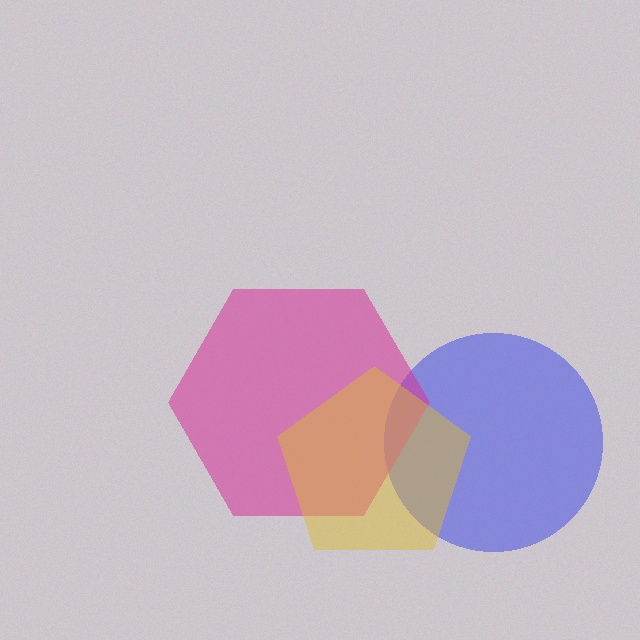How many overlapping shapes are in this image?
There are 3 overlapping shapes in the image.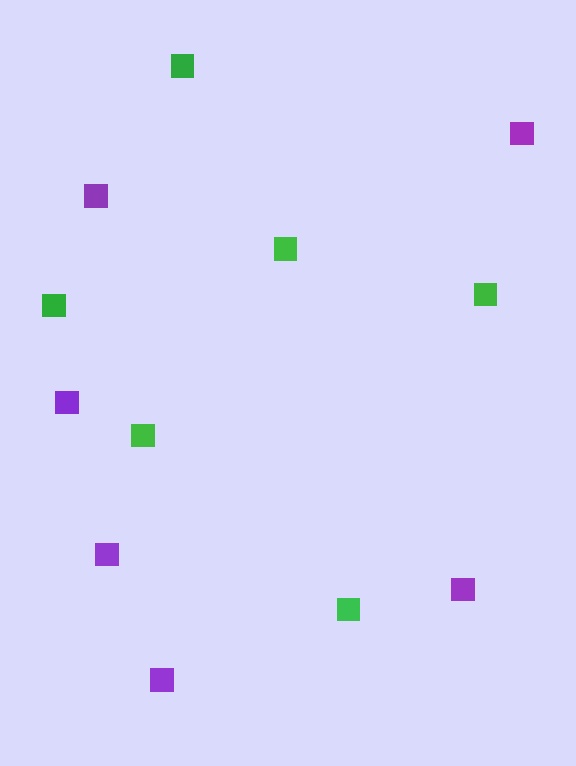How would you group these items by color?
There are 2 groups: one group of green squares (6) and one group of purple squares (6).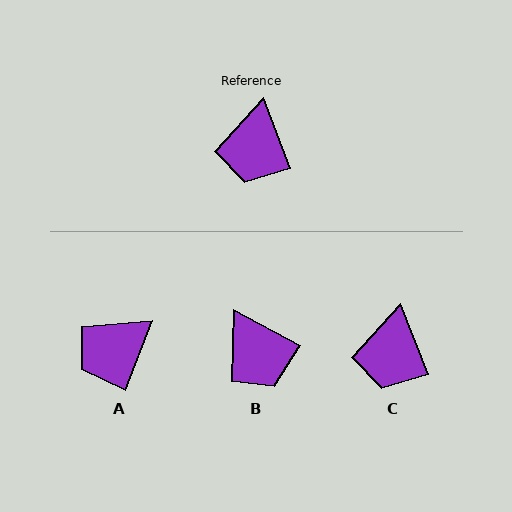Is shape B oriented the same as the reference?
No, it is off by about 40 degrees.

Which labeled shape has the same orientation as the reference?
C.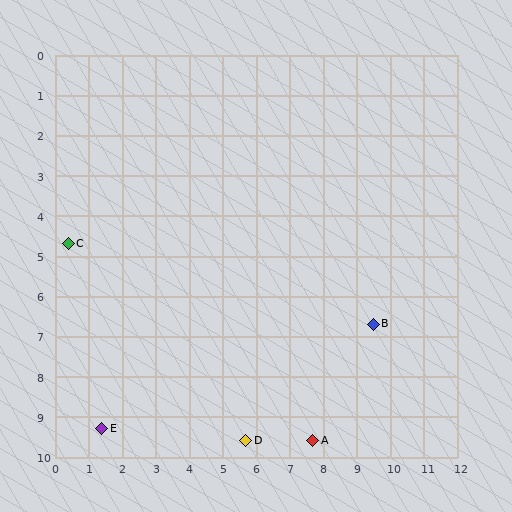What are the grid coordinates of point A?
Point A is at approximately (7.7, 9.6).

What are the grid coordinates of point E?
Point E is at approximately (1.4, 9.3).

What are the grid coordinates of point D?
Point D is at approximately (5.7, 9.6).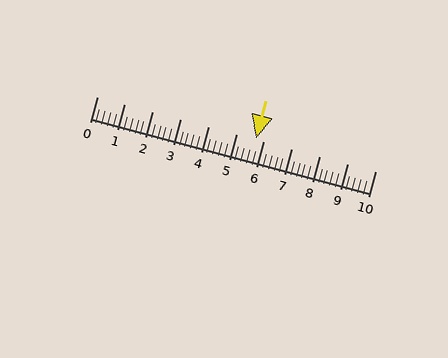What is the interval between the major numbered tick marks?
The major tick marks are spaced 1 units apart.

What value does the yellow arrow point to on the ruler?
The yellow arrow points to approximately 5.7.